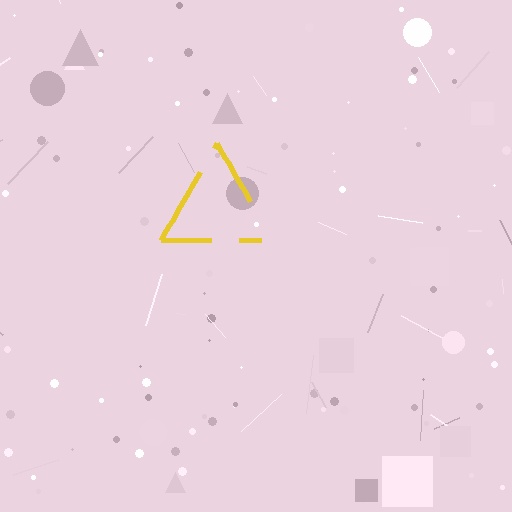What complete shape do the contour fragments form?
The contour fragments form a triangle.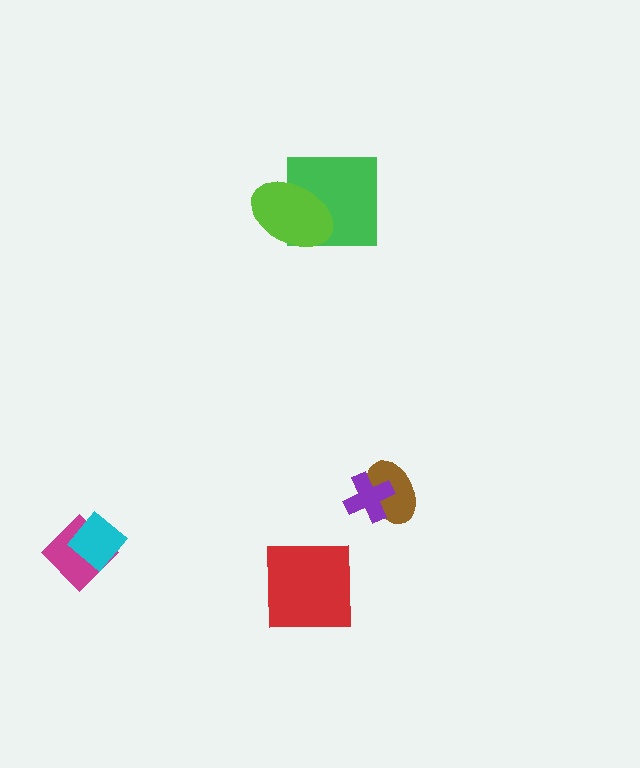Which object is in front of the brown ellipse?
The purple cross is in front of the brown ellipse.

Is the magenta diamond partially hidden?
Yes, it is partially covered by another shape.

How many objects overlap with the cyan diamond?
1 object overlaps with the cyan diamond.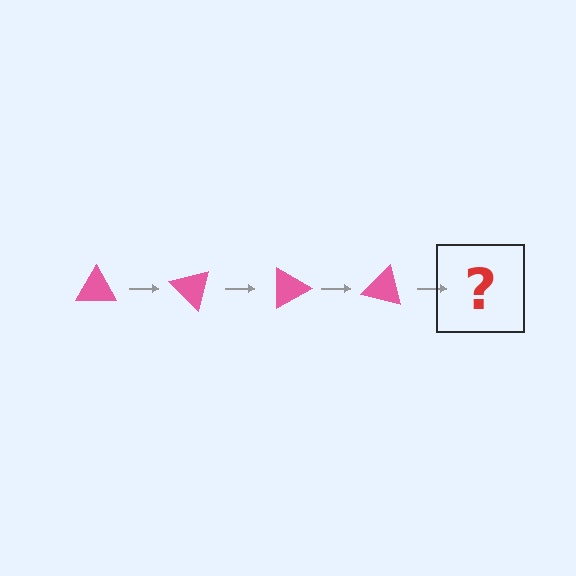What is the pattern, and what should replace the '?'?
The pattern is that the triangle rotates 45 degrees each step. The '?' should be a pink triangle rotated 180 degrees.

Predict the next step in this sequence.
The next step is a pink triangle rotated 180 degrees.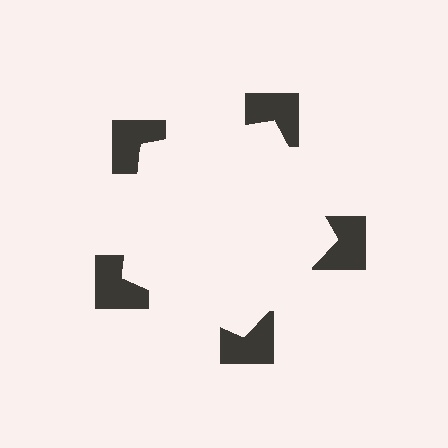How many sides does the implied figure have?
5 sides.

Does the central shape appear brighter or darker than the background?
It typically appears slightly brighter than the background, even though no actual brightness change is drawn.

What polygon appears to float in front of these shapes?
An illusory pentagon — its edges are inferred from the aligned wedge cuts in the notched squares, not physically drawn.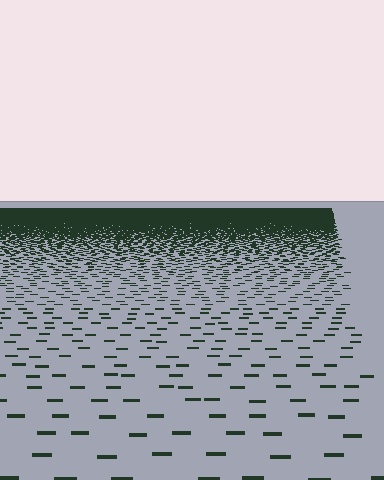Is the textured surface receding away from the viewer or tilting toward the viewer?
The surface is receding away from the viewer. Texture elements get smaller and denser toward the top.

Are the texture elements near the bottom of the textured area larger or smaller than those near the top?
Larger. Near the bottom, elements are closer to the viewer and appear at a bigger on-screen size.